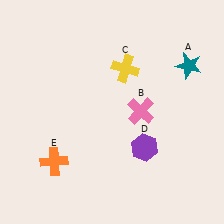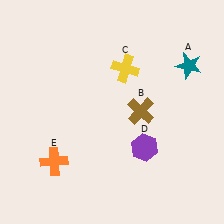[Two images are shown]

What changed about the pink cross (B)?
In Image 1, B is pink. In Image 2, it changed to brown.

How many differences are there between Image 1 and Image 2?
There is 1 difference between the two images.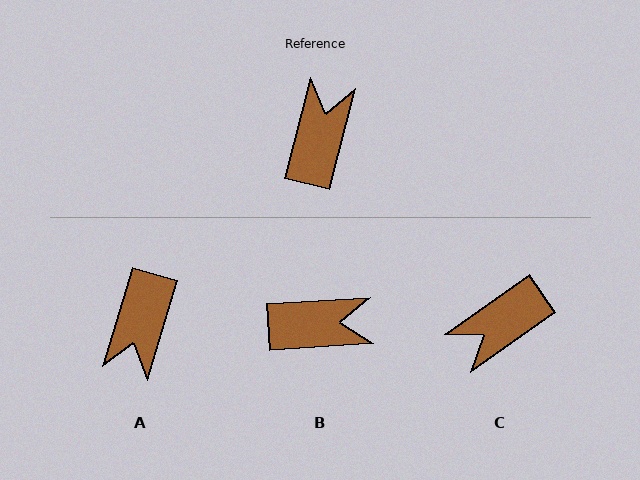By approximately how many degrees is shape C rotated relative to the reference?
Approximately 139 degrees counter-clockwise.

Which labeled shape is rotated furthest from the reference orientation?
A, about 177 degrees away.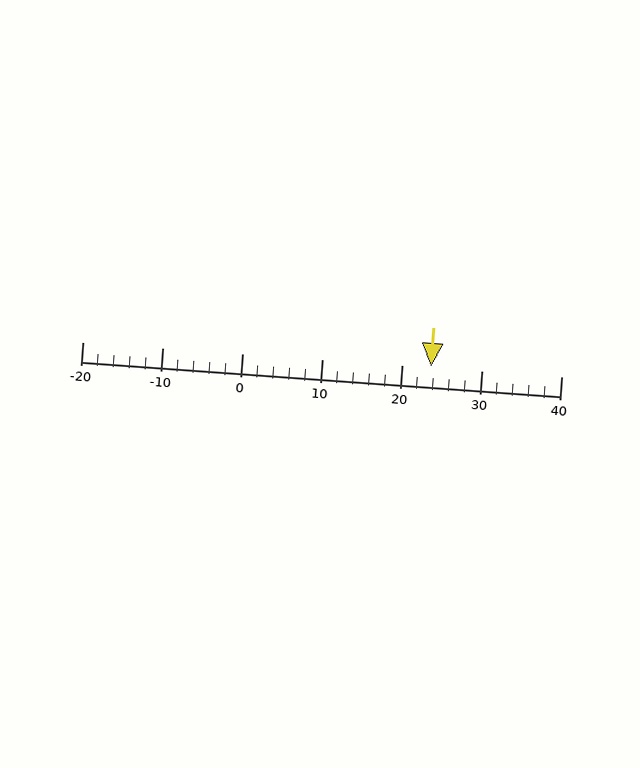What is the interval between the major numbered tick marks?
The major tick marks are spaced 10 units apart.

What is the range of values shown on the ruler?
The ruler shows values from -20 to 40.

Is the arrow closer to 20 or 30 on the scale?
The arrow is closer to 20.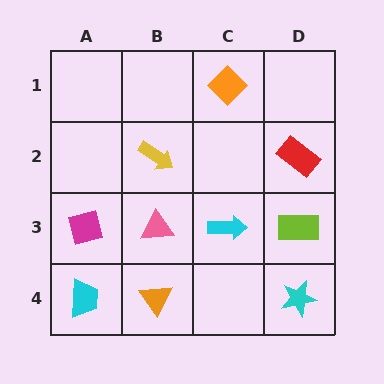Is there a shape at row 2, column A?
No, that cell is empty.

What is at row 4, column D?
A cyan star.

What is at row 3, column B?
A pink triangle.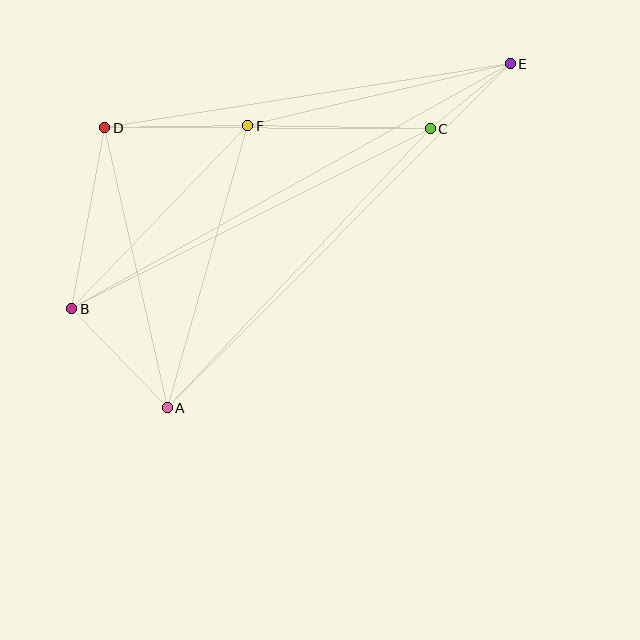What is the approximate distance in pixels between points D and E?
The distance between D and E is approximately 410 pixels.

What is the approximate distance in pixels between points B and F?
The distance between B and F is approximately 254 pixels.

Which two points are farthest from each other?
Points B and E are farthest from each other.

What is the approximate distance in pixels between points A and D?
The distance between A and D is approximately 287 pixels.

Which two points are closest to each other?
Points C and E are closest to each other.